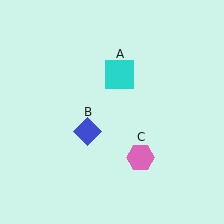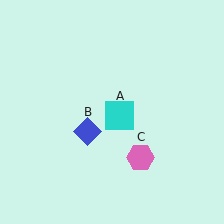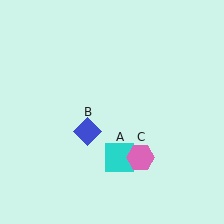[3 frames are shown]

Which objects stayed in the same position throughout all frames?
Blue diamond (object B) and pink hexagon (object C) remained stationary.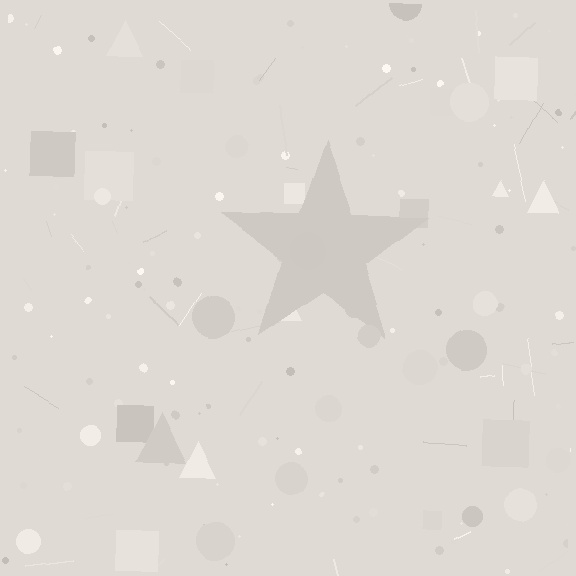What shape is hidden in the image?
A star is hidden in the image.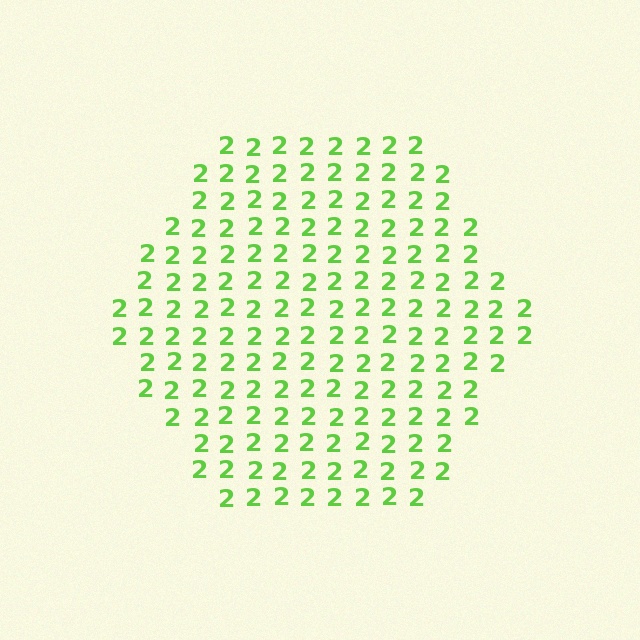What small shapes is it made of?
It is made of small digit 2's.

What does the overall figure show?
The overall figure shows a hexagon.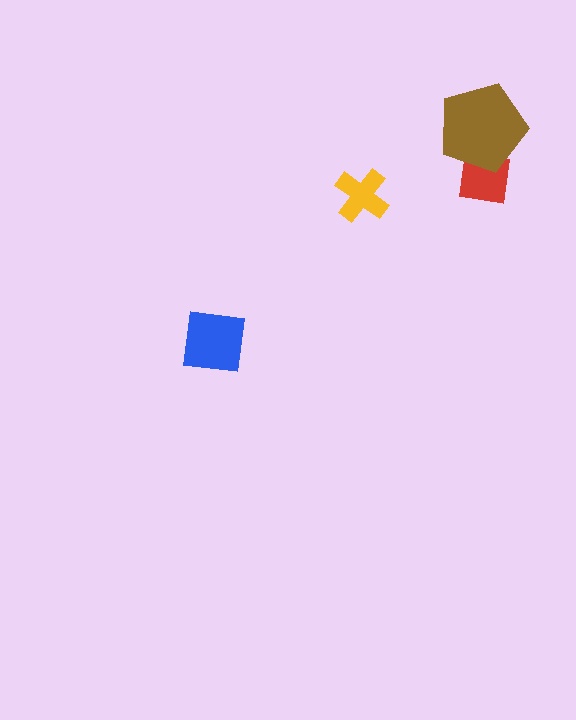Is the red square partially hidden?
Yes, it is partially covered by another shape.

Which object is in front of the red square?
The brown pentagon is in front of the red square.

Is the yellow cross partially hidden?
No, no other shape covers it.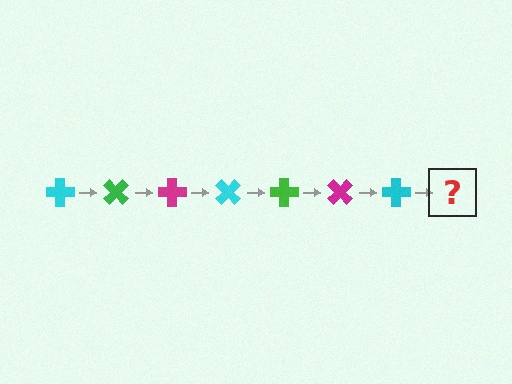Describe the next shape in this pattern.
It should be a green cross, rotated 315 degrees from the start.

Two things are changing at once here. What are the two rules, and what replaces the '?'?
The two rules are that it rotates 45 degrees each step and the color cycles through cyan, green, and magenta. The '?' should be a green cross, rotated 315 degrees from the start.